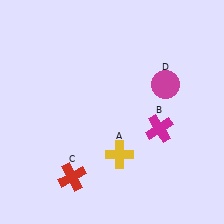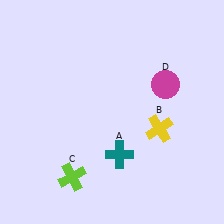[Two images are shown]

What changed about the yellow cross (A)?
In Image 1, A is yellow. In Image 2, it changed to teal.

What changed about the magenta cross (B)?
In Image 1, B is magenta. In Image 2, it changed to yellow.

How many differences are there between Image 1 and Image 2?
There are 3 differences between the two images.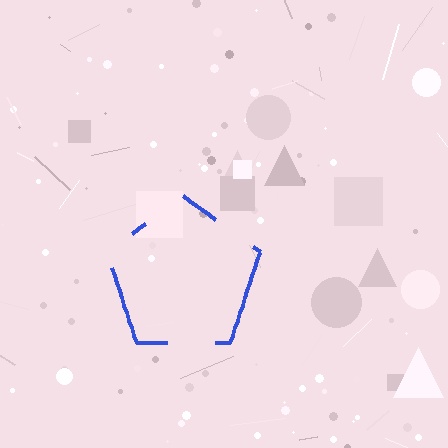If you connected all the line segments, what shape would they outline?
They would outline a pentagon.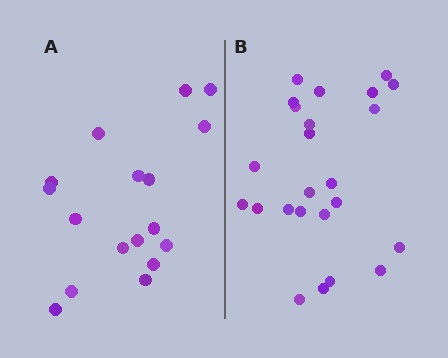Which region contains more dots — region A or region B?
Region B (the right region) has more dots.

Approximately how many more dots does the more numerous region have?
Region B has roughly 8 or so more dots than region A.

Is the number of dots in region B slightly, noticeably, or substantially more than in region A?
Region B has noticeably more, but not dramatically so. The ratio is roughly 1.4 to 1.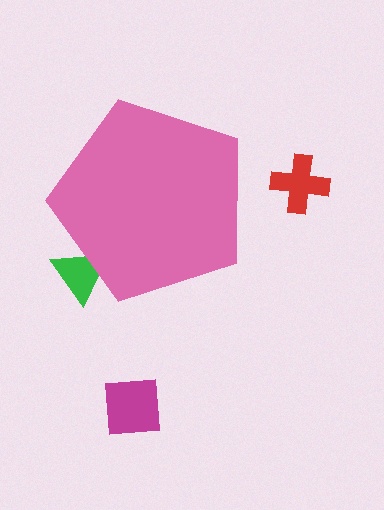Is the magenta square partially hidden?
No, the magenta square is fully visible.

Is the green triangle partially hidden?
Yes, the green triangle is partially hidden behind the pink pentagon.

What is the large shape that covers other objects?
A pink pentagon.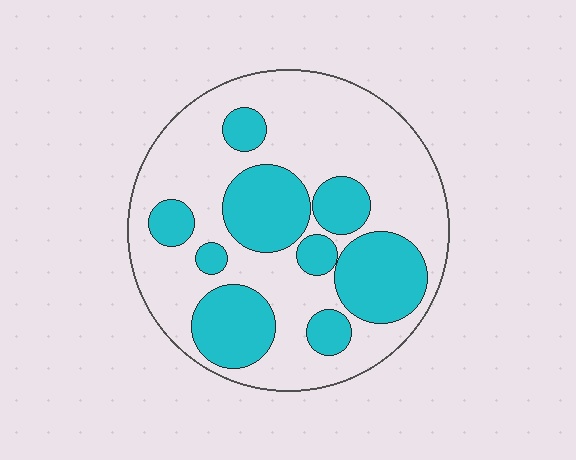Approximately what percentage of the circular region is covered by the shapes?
Approximately 35%.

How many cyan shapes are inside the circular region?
9.